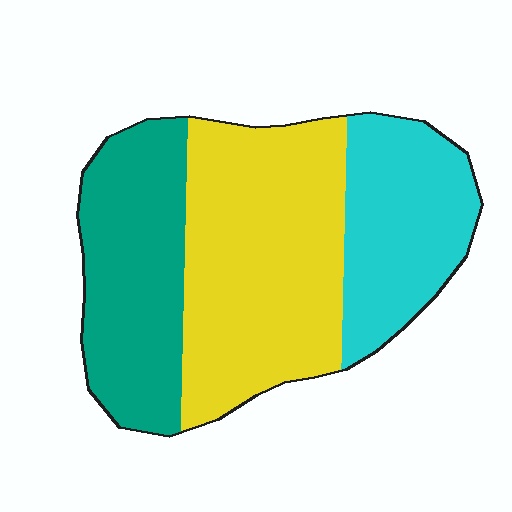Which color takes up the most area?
Yellow, at roughly 45%.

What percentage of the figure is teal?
Teal takes up about one third (1/3) of the figure.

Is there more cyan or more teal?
Teal.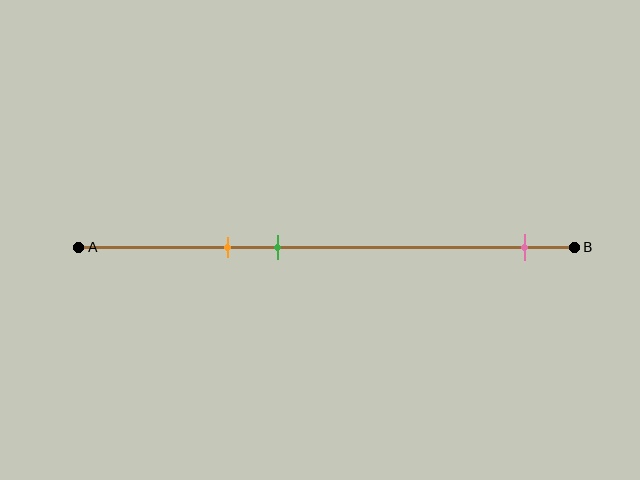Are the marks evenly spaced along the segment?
No, the marks are not evenly spaced.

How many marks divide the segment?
There are 3 marks dividing the segment.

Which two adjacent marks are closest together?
The orange and green marks are the closest adjacent pair.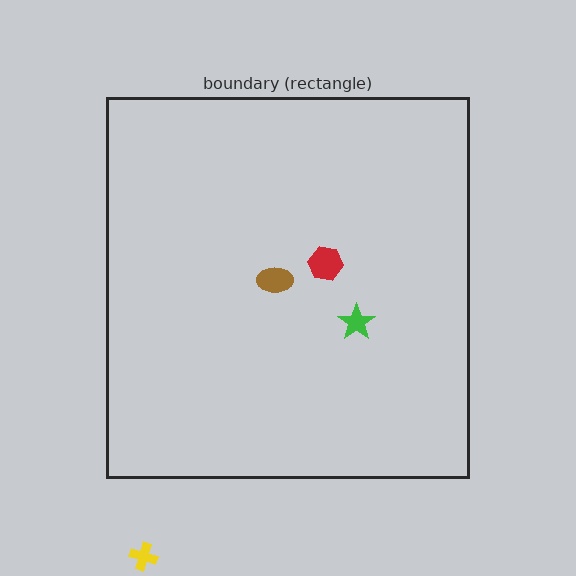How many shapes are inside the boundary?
3 inside, 1 outside.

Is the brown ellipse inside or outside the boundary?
Inside.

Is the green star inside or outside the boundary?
Inside.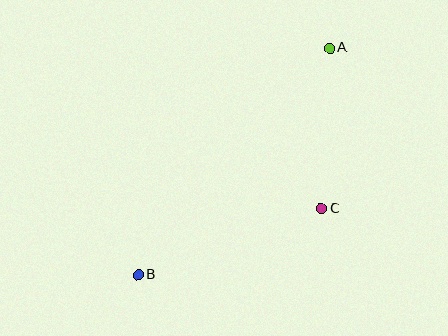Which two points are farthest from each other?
Points A and B are farthest from each other.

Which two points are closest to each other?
Points A and C are closest to each other.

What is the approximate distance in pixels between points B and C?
The distance between B and C is approximately 195 pixels.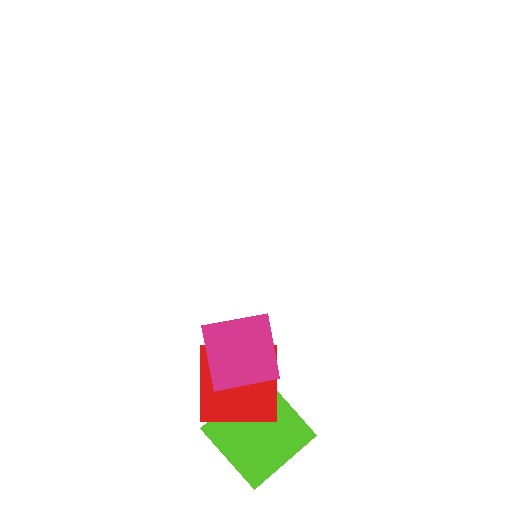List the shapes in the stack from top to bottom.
From top to bottom: the magenta square, the red square, the lime diamond.